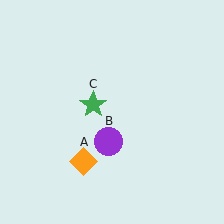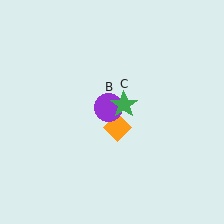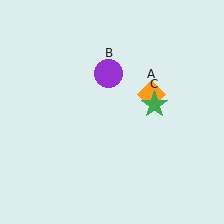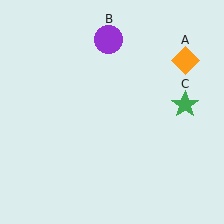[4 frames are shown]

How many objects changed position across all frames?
3 objects changed position: orange diamond (object A), purple circle (object B), green star (object C).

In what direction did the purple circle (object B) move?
The purple circle (object B) moved up.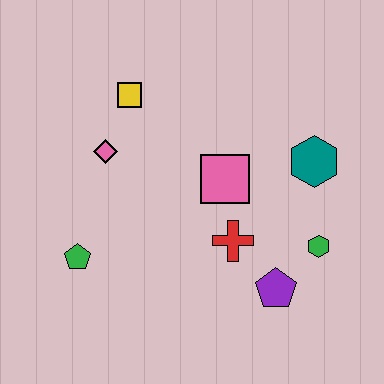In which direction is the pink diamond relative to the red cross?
The pink diamond is to the left of the red cross.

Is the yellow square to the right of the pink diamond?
Yes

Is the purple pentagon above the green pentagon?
No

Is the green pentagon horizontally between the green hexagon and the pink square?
No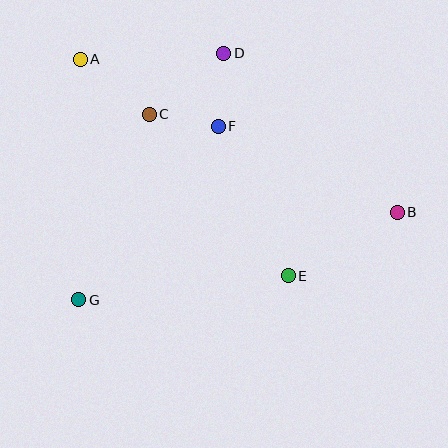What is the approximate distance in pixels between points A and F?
The distance between A and F is approximately 154 pixels.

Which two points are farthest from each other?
Points A and B are farthest from each other.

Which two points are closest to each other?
Points C and F are closest to each other.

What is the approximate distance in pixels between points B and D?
The distance between B and D is approximately 236 pixels.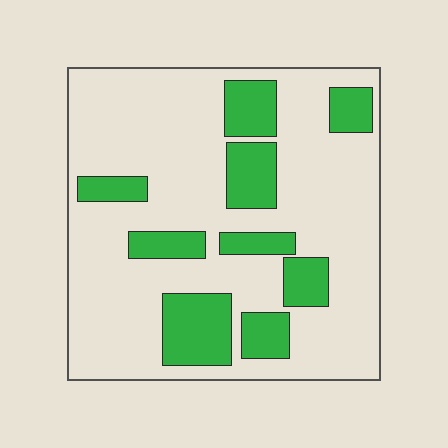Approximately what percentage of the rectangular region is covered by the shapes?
Approximately 25%.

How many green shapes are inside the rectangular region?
9.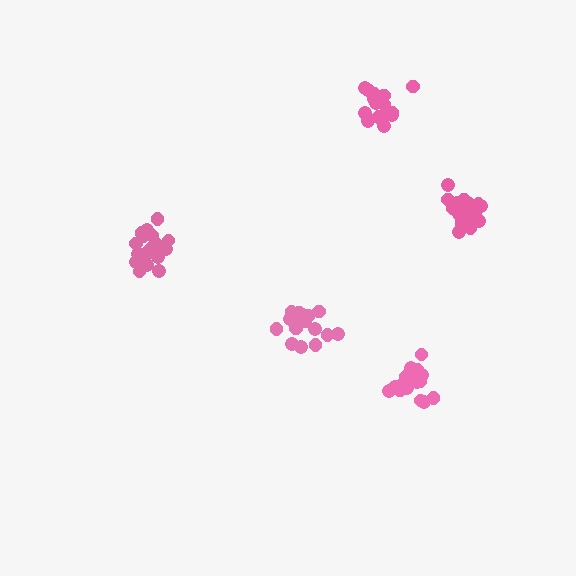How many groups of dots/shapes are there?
There are 5 groups.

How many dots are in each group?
Group 1: 20 dots, Group 2: 17 dots, Group 3: 18 dots, Group 4: 21 dots, Group 5: 15 dots (91 total).